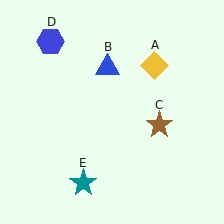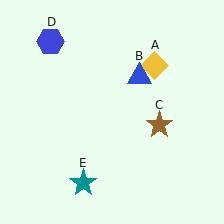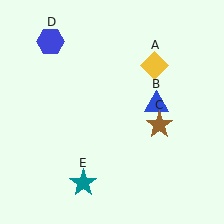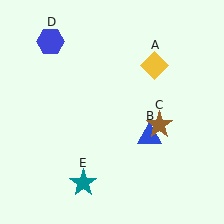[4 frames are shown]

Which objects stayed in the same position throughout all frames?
Yellow diamond (object A) and brown star (object C) and blue hexagon (object D) and teal star (object E) remained stationary.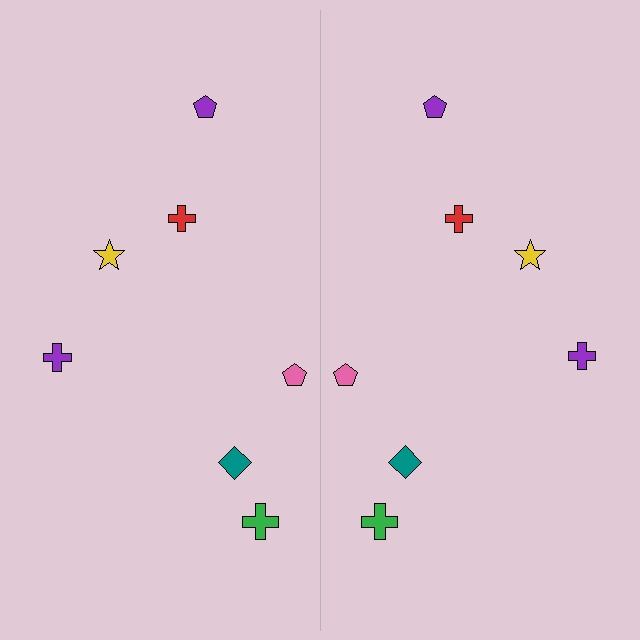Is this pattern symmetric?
Yes, this pattern has bilateral (reflection) symmetry.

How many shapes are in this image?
There are 14 shapes in this image.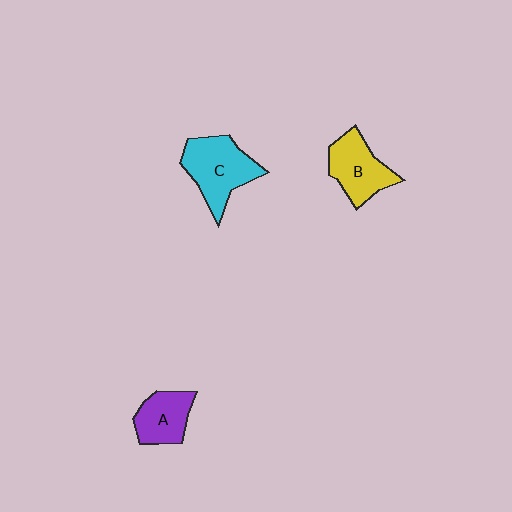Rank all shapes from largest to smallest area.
From largest to smallest: C (cyan), B (yellow), A (purple).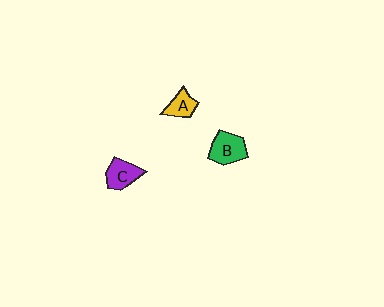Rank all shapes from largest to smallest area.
From largest to smallest: B (green), C (purple), A (yellow).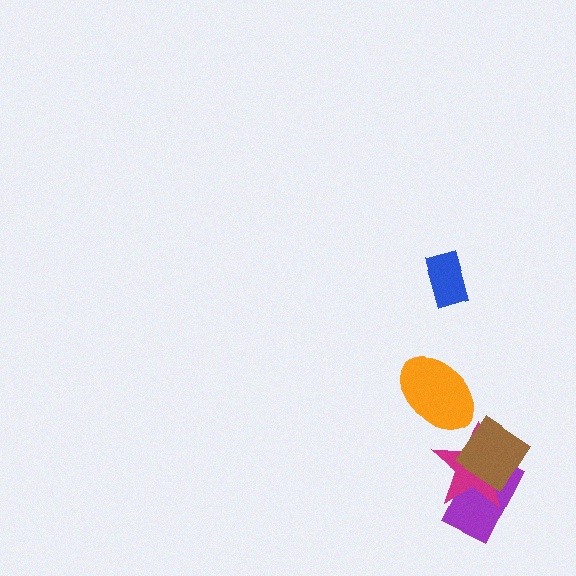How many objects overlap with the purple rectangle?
2 objects overlap with the purple rectangle.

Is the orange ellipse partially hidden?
No, no other shape covers it.